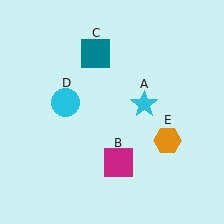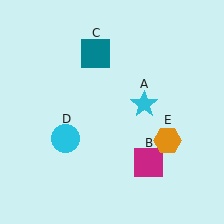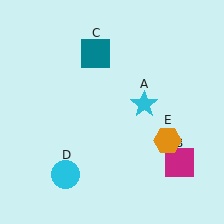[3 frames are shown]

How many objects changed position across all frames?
2 objects changed position: magenta square (object B), cyan circle (object D).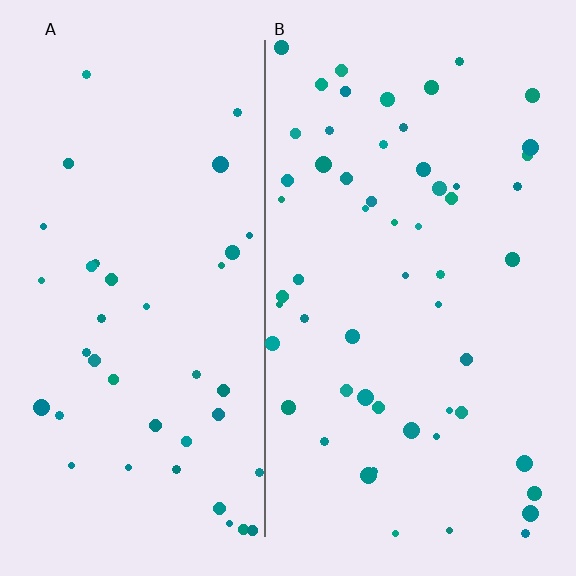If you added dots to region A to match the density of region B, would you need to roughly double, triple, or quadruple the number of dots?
Approximately double.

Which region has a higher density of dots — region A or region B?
B (the right).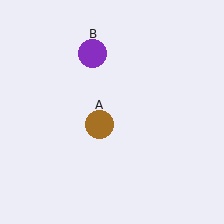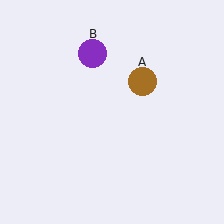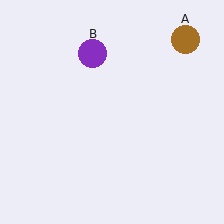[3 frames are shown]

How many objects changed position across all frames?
1 object changed position: brown circle (object A).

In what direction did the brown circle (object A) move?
The brown circle (object A) moved up and to the right.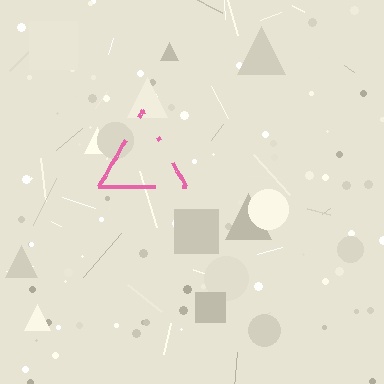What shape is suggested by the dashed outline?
The dashed outline suggests a triangle.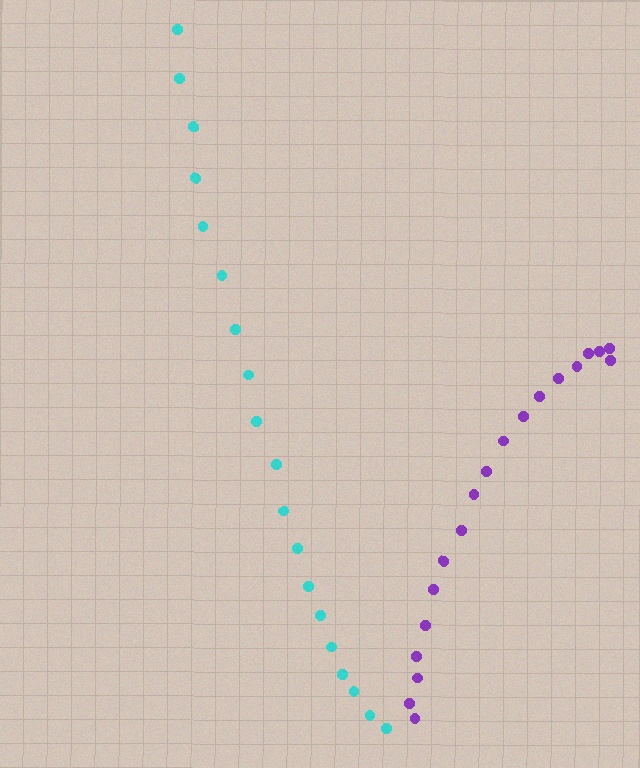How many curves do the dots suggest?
There are 2 distinct paths.